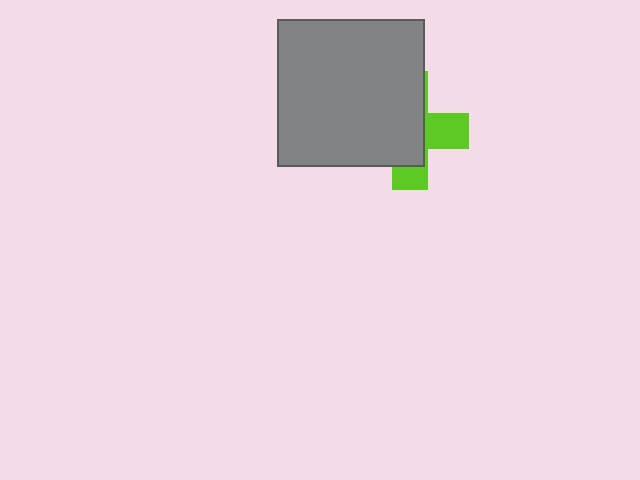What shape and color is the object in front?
The object in front is a gray square.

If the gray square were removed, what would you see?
You would see the complete lime cross.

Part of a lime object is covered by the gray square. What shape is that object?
It is a cross.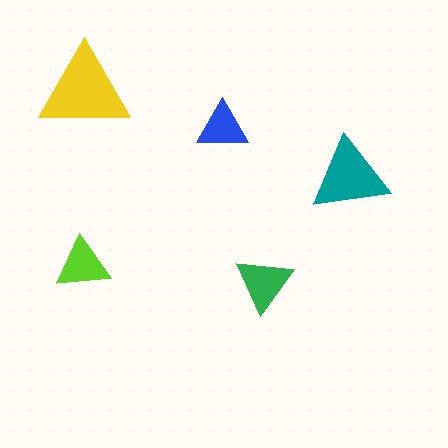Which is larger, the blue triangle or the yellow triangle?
The yellow one.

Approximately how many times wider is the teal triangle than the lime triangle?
About 1.5 times wider.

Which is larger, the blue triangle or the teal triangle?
The teal one.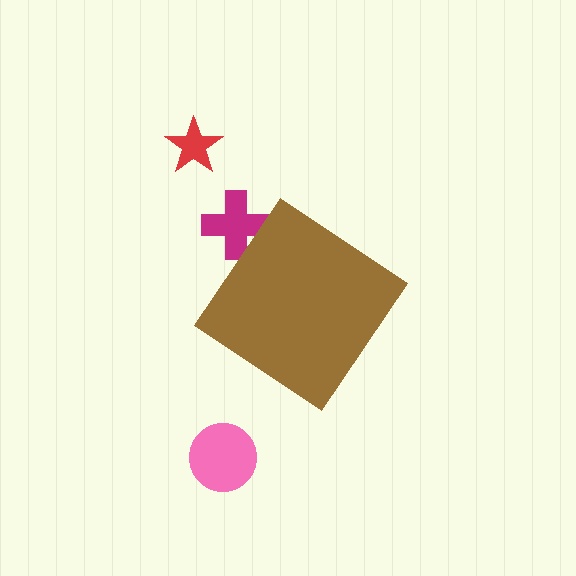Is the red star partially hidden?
No, the red star is fully visible.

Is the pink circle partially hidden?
No, the pink circle is fully visible.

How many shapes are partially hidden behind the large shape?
1 shape is partially hidden.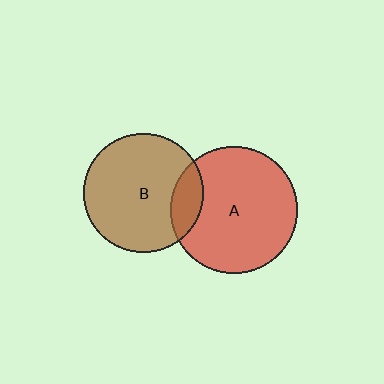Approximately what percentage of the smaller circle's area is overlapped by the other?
Approximately 15%.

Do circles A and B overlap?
Yes.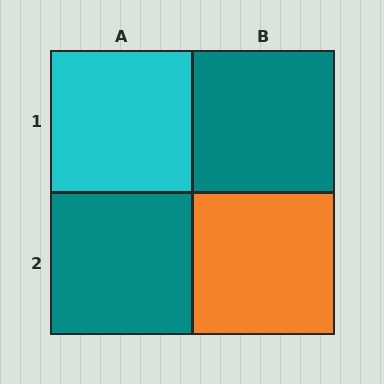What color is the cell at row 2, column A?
Teal.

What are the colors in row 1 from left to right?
Cyan, teal.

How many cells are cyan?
1 cell is cyan.